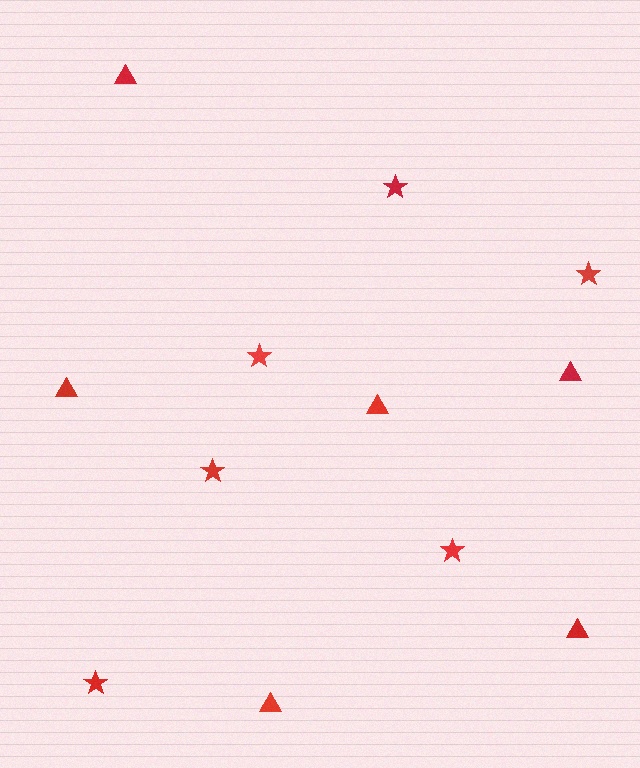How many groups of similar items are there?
There are 2 groups: one group of triangles (6) and one group of stars (6).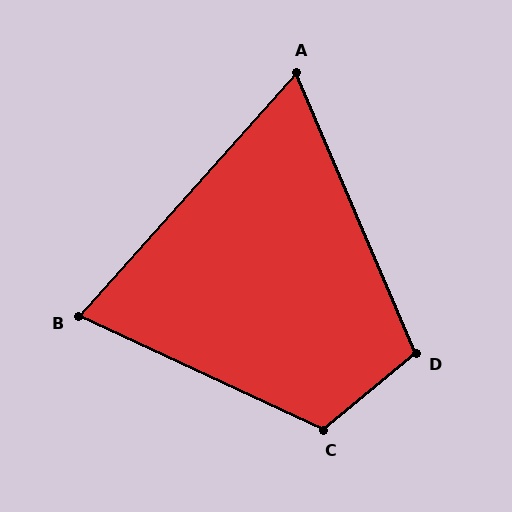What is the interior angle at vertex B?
Approximately 73 degrees (acute).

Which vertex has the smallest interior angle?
A, at approximately 65 degrees.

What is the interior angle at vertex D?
Approximately 107 degrees (obtuse).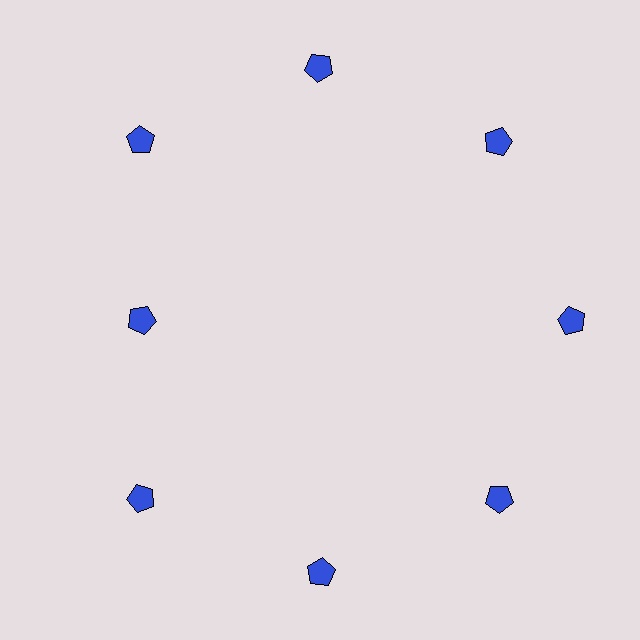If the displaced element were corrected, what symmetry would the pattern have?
It would have 8-fold rotational symmetry — the pattern would map onto itself every 45 degrees.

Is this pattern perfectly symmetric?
No. The 8 blue pentagons are arranged in a ring, but one element near the 9 o'clock position is pulled inward toward the center, breaking the 8-fold rotational symmetry.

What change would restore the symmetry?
The symmetry would be restored by moving it outward, back onto the ring so that all 8 pentagons sit at equal angles and equal distance from the center.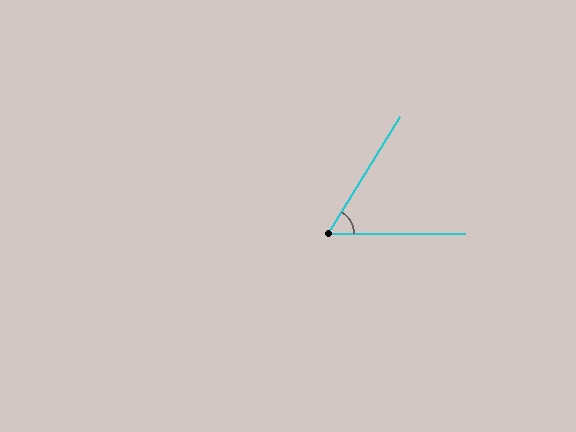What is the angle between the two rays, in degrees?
Approximately 58 degrees.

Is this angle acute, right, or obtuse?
It is acute.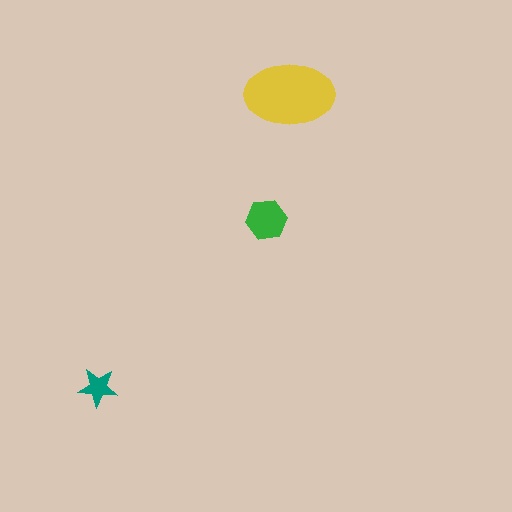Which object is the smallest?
The teal star.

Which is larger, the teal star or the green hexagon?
The green hexagon.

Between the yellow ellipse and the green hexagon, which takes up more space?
The yellow ellipse.